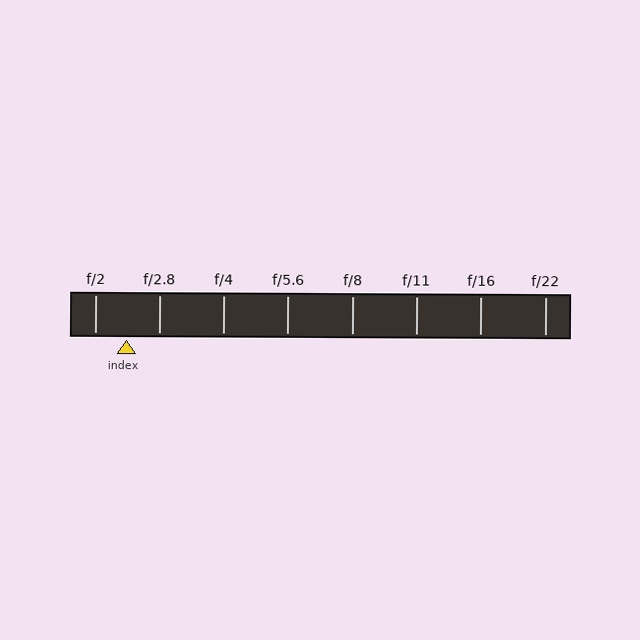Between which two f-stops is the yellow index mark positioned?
The index mark is between f/2 and f/2.8.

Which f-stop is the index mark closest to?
The index mark is closest to f/2.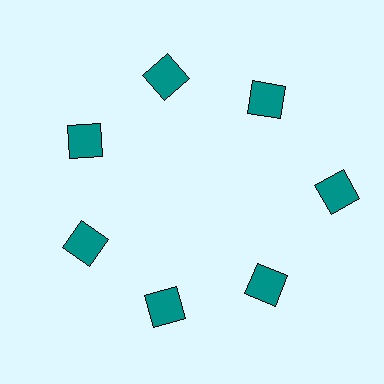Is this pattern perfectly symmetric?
No. The 7 teal squares are arranged in a ring, but one element near the 3 o'clock position is pushed outward from the center, breaking the 7-fold rotational symmetry.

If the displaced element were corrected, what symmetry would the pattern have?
It would have 7-fold rotational symmetry — the pattern would map onto itself every 51 degrees.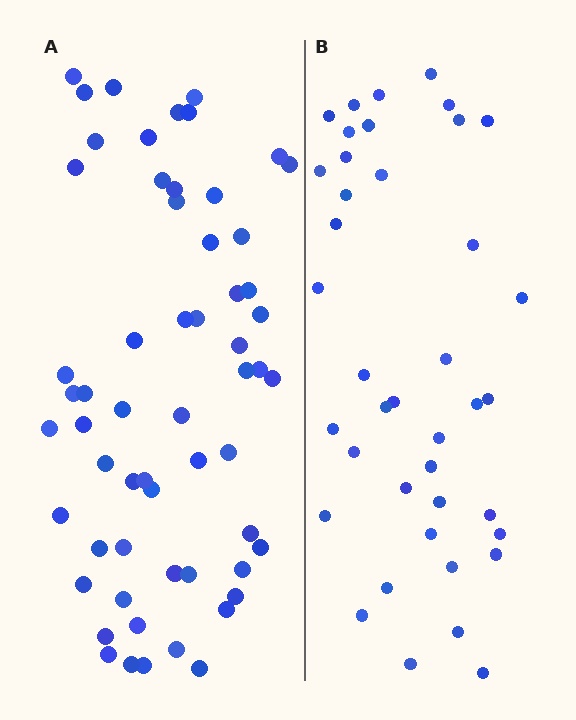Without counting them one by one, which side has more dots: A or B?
Region A (the left region) has more dots.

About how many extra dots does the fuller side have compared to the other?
Region A has approximately 20 more dots than region B.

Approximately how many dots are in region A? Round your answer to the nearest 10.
About 60 dots. (The exact count is 59, which rounds to 60.)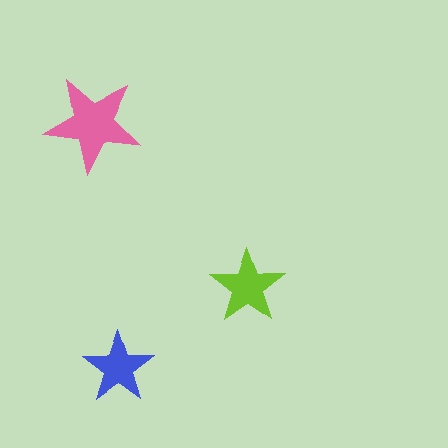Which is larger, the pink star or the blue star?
The pink one.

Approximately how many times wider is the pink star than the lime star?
About 1.5 times wider.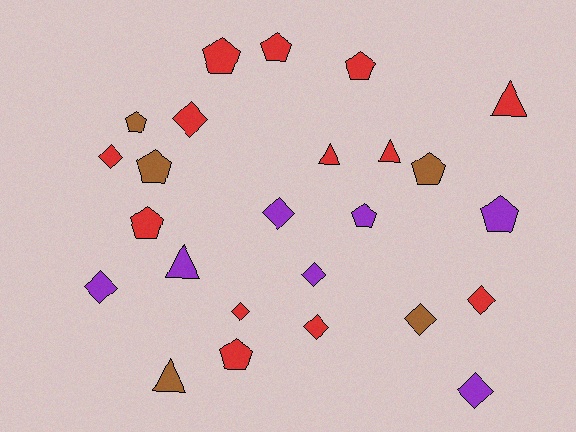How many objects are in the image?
There are 25 objects.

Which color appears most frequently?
Red, with 13 objects.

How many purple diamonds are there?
There are 4 purple diamonds.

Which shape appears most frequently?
Diamond, with 10 objects.